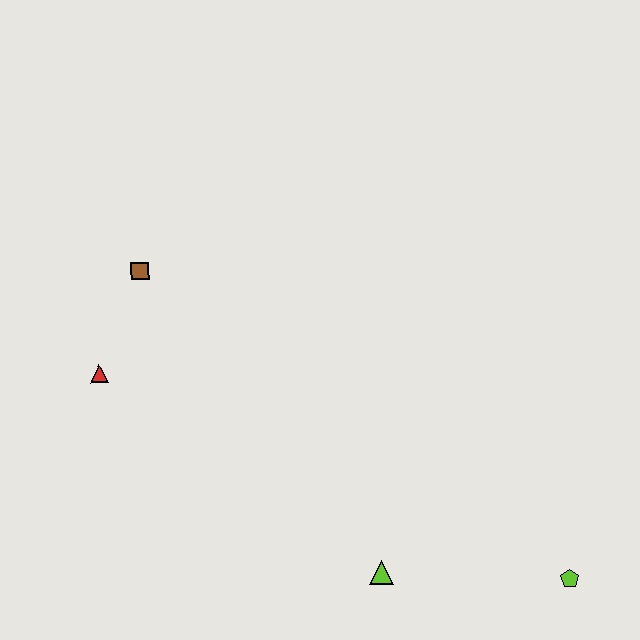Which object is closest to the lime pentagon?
The lime triangle is closest to the lime pentagon.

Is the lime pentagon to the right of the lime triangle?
Yes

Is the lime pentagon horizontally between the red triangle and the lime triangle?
No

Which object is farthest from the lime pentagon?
The brown square is farthest from the lime pentagon.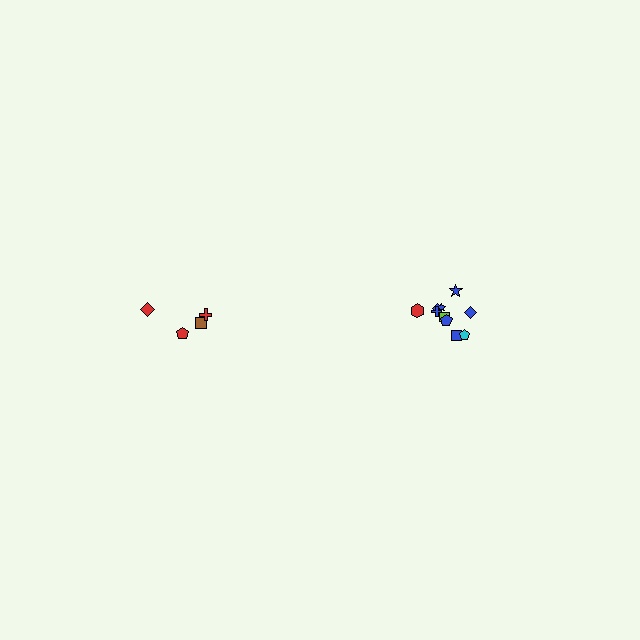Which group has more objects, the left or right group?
The right group.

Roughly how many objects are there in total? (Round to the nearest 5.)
Roughly 15 objects in total.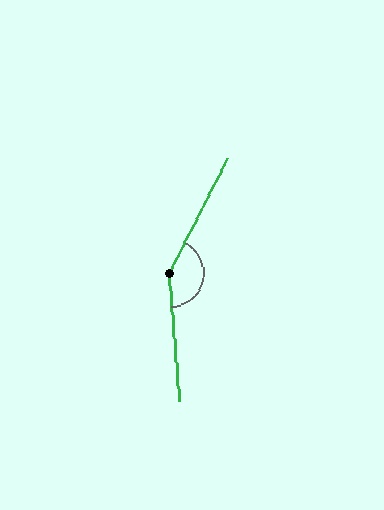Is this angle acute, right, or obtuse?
It is obtuse.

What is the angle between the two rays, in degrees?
Approximately 149 degrees.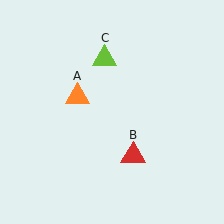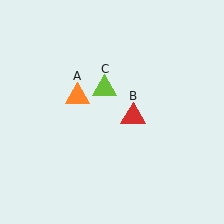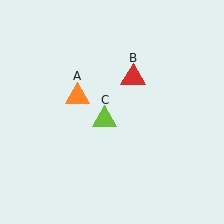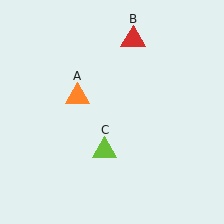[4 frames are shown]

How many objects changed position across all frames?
2 objects changed position: red triangle (object B), lime triangle (object C).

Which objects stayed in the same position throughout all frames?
Orange triangle (object A) remained stationary.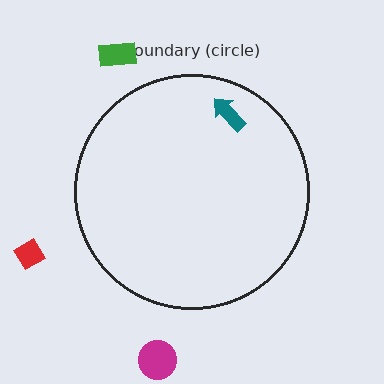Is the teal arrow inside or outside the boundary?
Inside.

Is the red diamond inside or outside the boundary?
Outside.